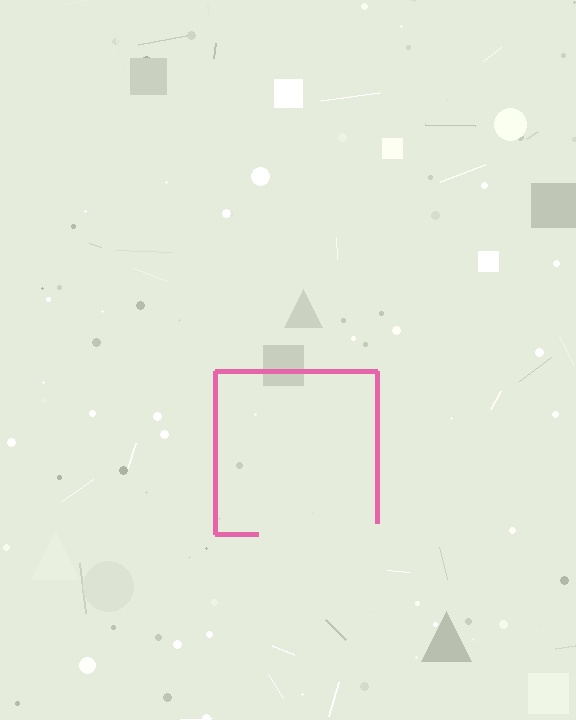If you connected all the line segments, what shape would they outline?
They would outline a square.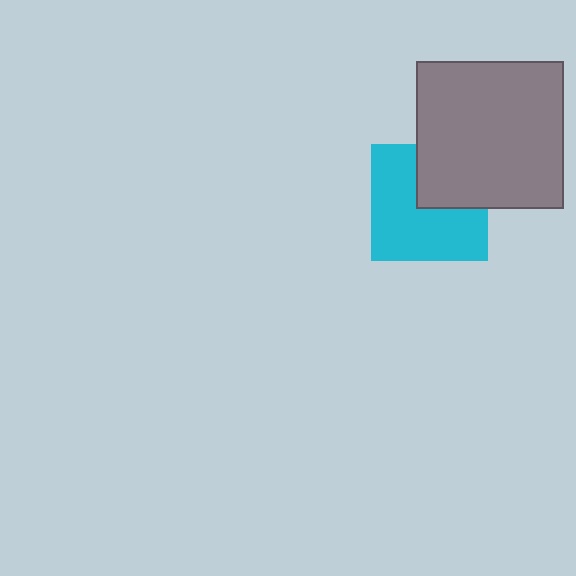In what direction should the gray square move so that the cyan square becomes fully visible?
The gray square should move toward the upper-right. That is the shortest direction to clear the overlap and leave the cyan square fully visible.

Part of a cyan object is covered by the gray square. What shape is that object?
It is a square.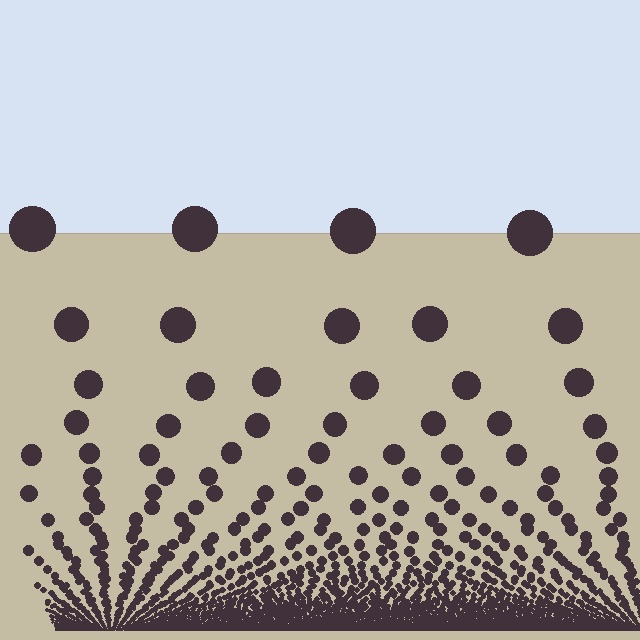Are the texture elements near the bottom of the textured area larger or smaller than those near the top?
Smaller. The gradient is inverted — elements near the bottom are smaller and denser.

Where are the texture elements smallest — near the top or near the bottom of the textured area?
Near the bottom.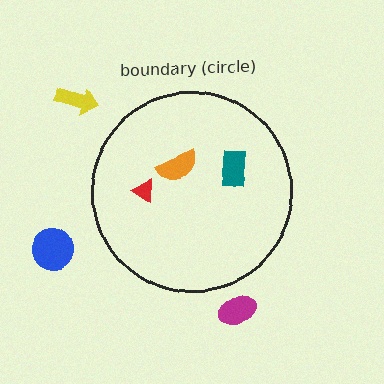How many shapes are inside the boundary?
3 inside, 3 outside.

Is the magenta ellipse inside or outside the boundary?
Outside.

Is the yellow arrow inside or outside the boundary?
Outside.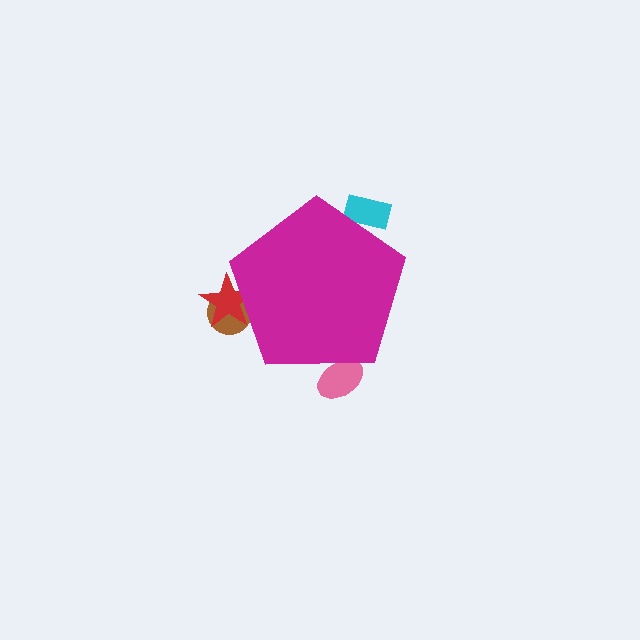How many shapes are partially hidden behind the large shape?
4 shapes are partially hidden.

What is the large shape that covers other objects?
A magenta pentagon.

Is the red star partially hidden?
Yes, the red star is partially hidden behind the magenta pentagon.